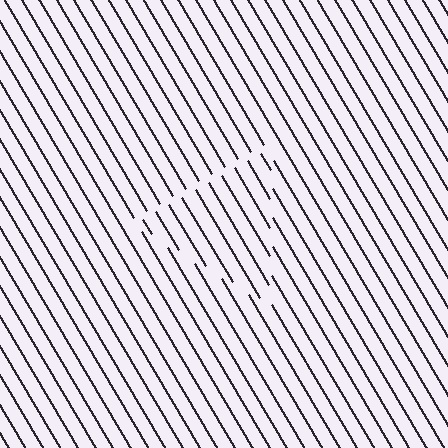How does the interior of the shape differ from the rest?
The interior of the shape contains the same grating, shifted by half a period — the contour is defined by the phase discontinuity where line-ends from the inner and outer gratings abut.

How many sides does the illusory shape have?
3 sides — the line-ends trace a triangle.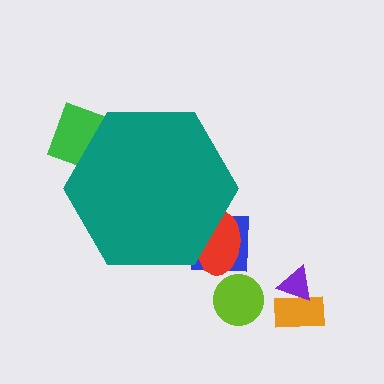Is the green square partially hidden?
Yes, the green square is partially hidden behind the teal hexagon.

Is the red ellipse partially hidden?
Yes, the red ellipse is partially hidden behind the teal hexagon.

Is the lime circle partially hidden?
No, the lime circle is fully visible.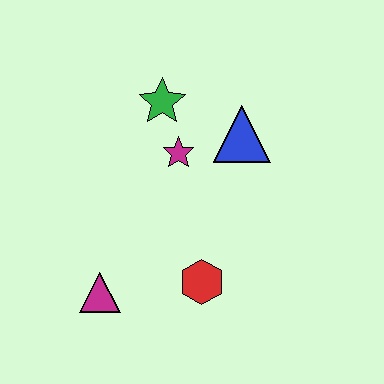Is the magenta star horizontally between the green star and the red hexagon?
Yes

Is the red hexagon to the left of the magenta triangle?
No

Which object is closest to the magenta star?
The green star is closest to the magenta star.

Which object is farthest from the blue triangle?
The magenta triangle is farthest from the blue triangle.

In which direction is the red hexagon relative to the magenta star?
The red hexagon is below the magenta star.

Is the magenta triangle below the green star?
Yes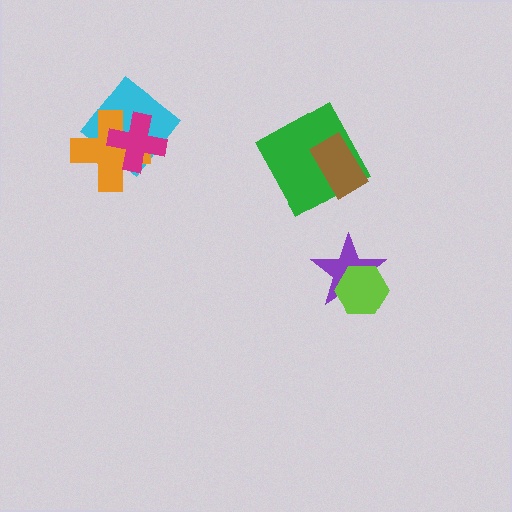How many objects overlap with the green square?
1 object overlaps with the green square.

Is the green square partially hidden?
Yes, it is partially covered by another shape.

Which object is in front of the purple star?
The lime hexagon is in front of the purple star.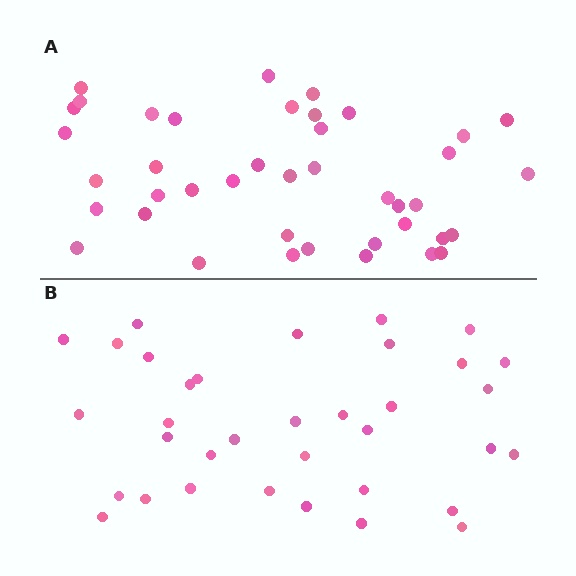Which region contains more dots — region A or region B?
Region A (the top region) has more dots.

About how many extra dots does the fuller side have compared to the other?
Region A has about 6 more dots than region B.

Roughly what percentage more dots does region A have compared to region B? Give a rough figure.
About 15% more.